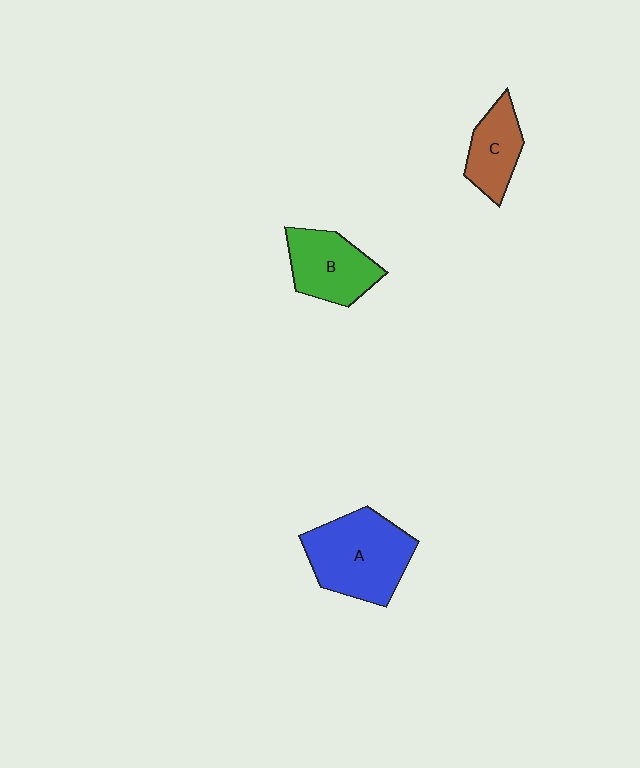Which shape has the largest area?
Shape A (blue).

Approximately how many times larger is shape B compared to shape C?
Approximately 1.3 times.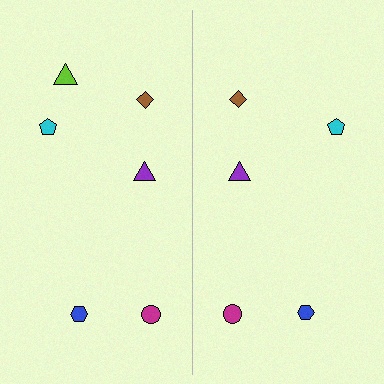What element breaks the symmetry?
A lime triangle is missing from the right side.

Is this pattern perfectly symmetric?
No, the pattern is not perfectly symmetric. A lime triangle is missing from the right side.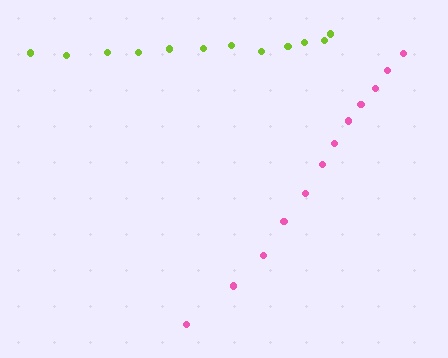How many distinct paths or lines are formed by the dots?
There are 2 distinct paths.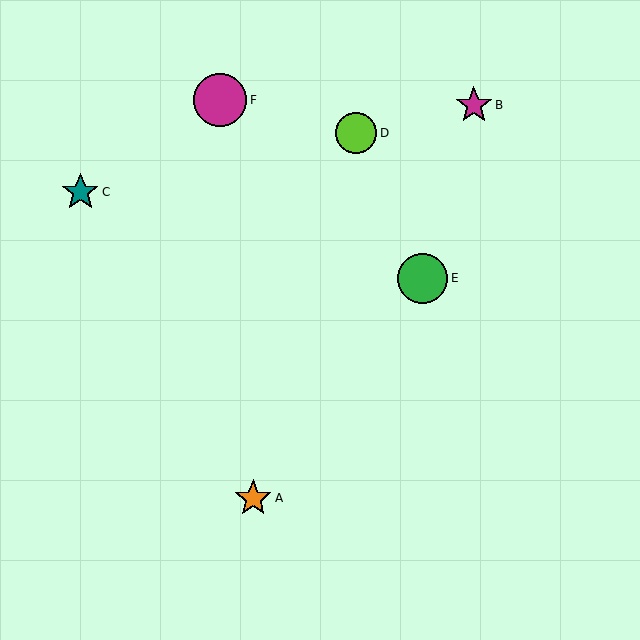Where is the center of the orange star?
The center of the orange star is at (253, 498).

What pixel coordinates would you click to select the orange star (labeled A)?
Click at (253, 498) to select the orange star A.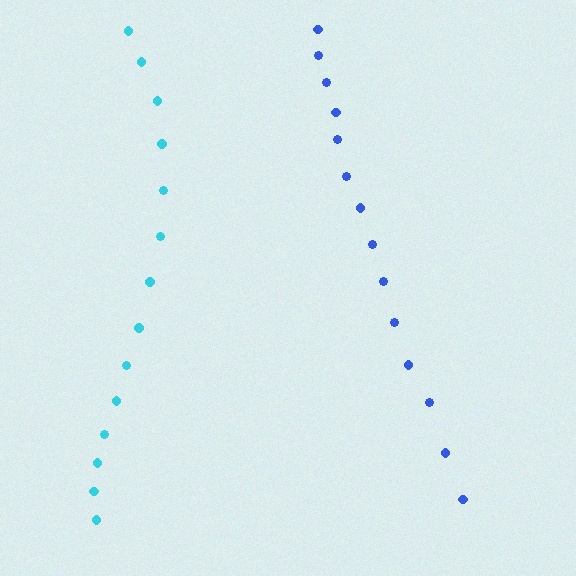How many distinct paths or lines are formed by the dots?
There are 2 distinct paths.